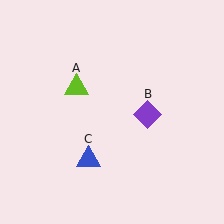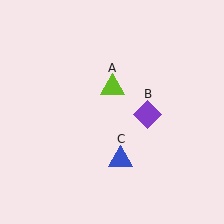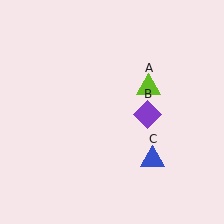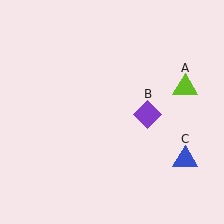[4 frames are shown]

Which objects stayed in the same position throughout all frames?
Purple diamond (object B) remained stationary.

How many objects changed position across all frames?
2 objects changed position: lime triangle (object A), blue triangle (object C).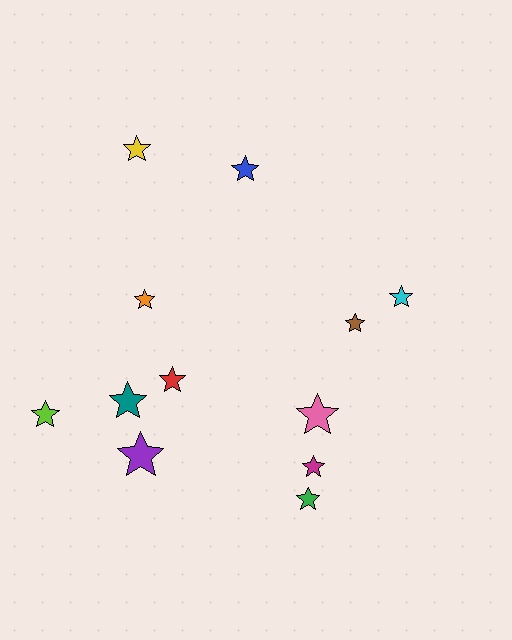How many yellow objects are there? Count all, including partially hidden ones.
There is 1 yellow object.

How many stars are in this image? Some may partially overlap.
There are 12 stars.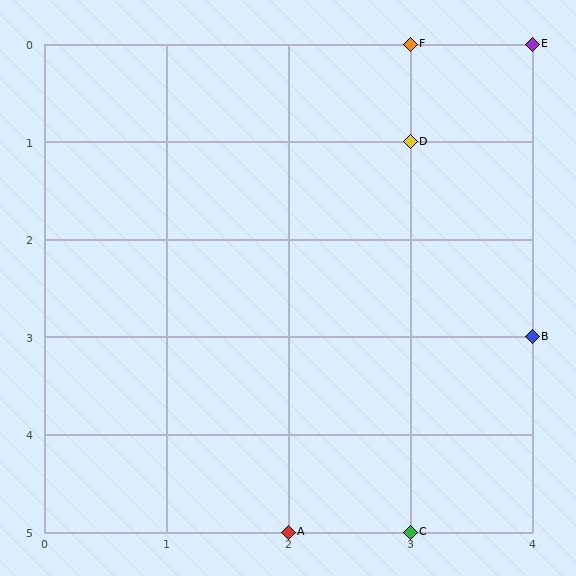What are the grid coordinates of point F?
Point F is at grid coordinates (3, 0).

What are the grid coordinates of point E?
Point E is at grid coordinates (4, 0).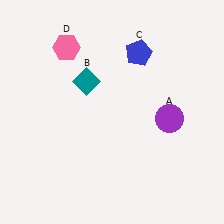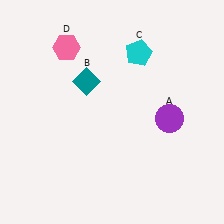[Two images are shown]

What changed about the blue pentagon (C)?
In Image 1, C is blue. In Image 2, it changed to cyan.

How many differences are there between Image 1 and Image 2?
There is 1 difference between the two images.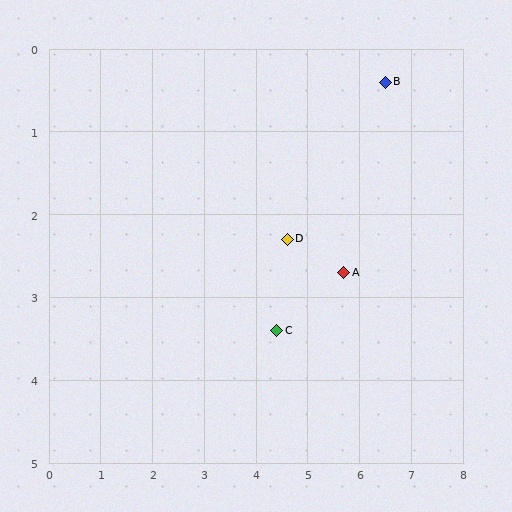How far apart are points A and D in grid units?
Points A and D are about 1.2 grid units apart.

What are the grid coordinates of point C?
Point C is at approximately (4.4, 3.4).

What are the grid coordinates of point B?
Point B is at approximately (6.5, 0.4).